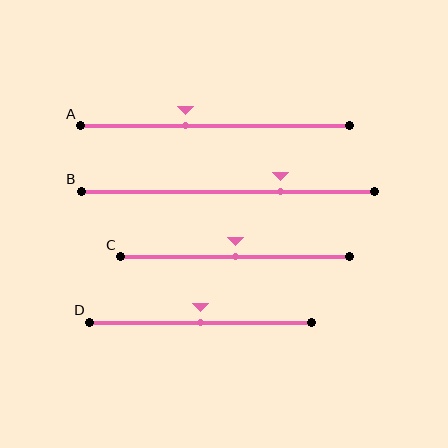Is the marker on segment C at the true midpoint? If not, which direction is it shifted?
Yes, the marker on segment C is at the true midpoint.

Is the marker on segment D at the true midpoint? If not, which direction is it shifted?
Yes, the marker on segment D is at the true midpoint.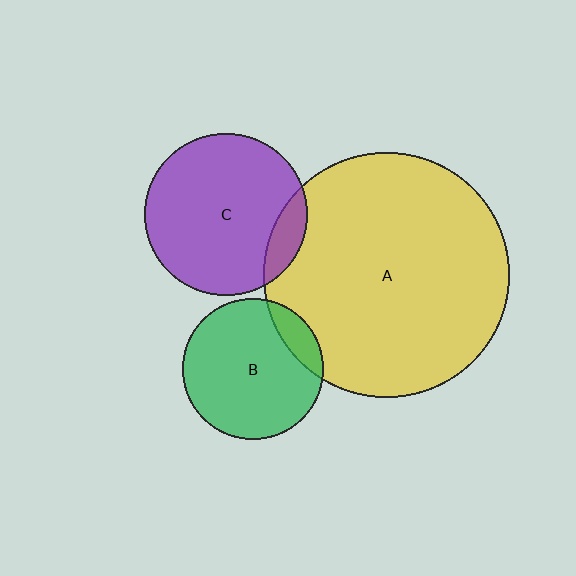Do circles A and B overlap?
Yes.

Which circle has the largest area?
Circle A (yellow).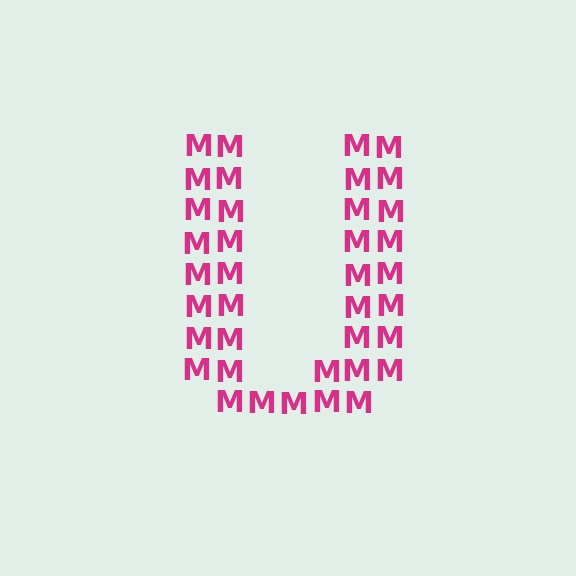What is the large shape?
The large shape is the letter U.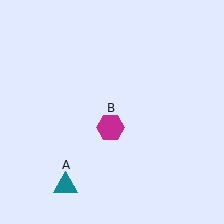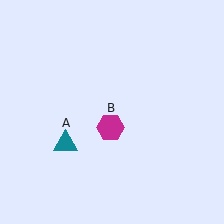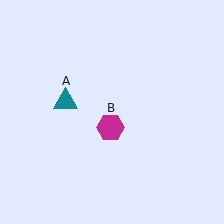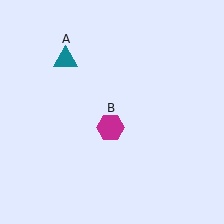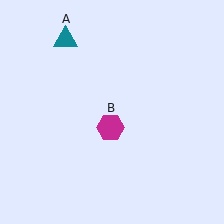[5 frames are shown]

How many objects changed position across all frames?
1 object changed position: teal triangle (object A).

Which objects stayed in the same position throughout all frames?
Magenta hexagon (object B) remained stationary.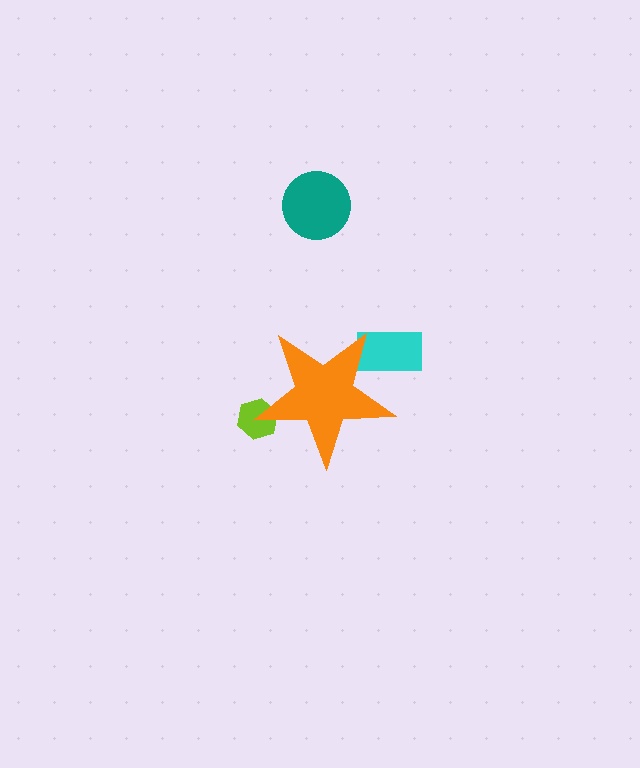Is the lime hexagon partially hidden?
Yes, the lime hexagon is partially hidden behind the orange star.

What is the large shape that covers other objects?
An orange star.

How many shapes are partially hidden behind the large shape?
2 shapes are partially hidden.